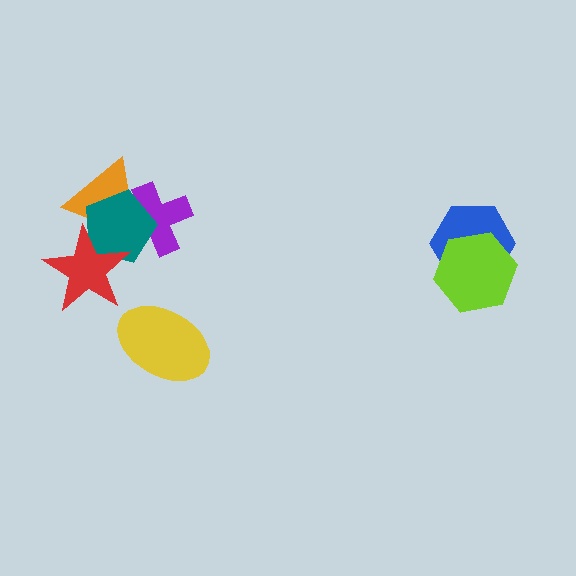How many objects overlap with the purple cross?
2 objects overlap with the purple cross.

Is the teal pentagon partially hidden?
Yes, it is partially covered by another shape.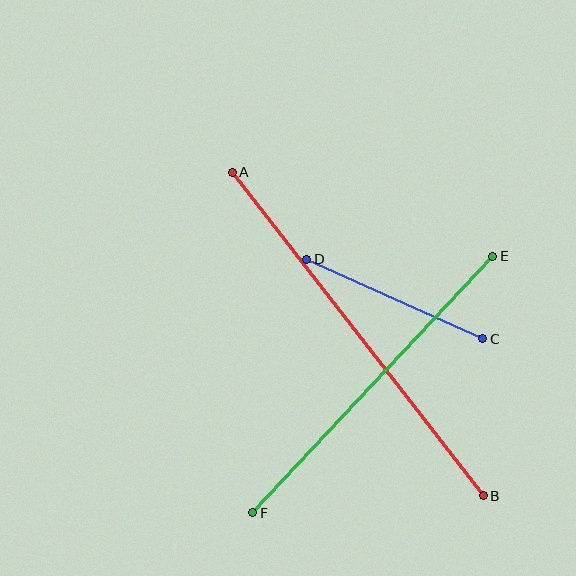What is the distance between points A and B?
The distance is approximately 410 pixels.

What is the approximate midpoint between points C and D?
The midpoint is at approximately (395, 299) pixels.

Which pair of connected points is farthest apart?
Points A and B are farthest apart.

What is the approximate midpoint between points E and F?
The midpoint is at approximately (373, 385) pixels.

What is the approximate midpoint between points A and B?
The midpoint is at approximately (358, 334) pixels.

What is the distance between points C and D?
The distance is approximately 193 pixels.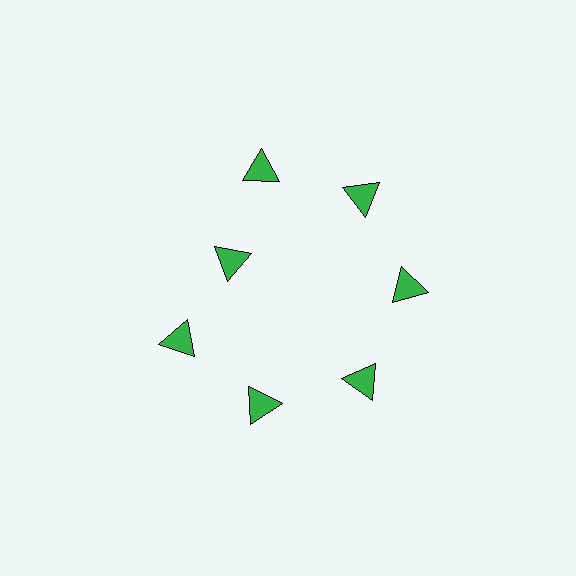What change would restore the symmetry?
The symmetry would be restored by moving it outward, back onto the ring so that all 7 triangles sit at equal angles and equal distance from the center.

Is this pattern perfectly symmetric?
No. The 7 green triangles are arranged in a ring, but one element near the 10 o'clock position is pulled inward toward the center, breaking the 7-fold rotational symmetry.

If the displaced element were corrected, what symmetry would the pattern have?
It would have 7-fold rotational symmetry — the pattern would map onto itself every 51 degrees.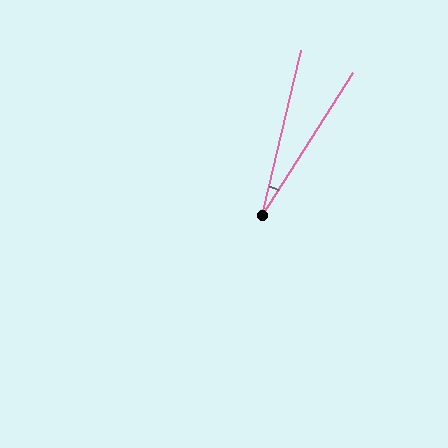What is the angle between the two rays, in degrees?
Approximately 19 degrees.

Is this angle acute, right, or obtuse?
It is acute.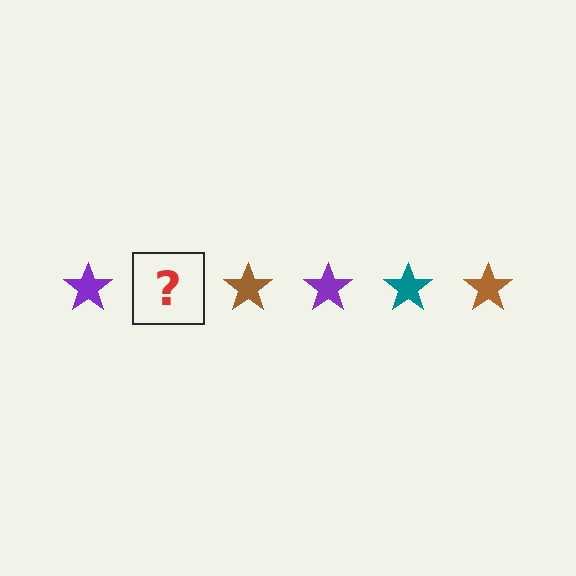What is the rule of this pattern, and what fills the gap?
The rule is that the pattern cycles through purple, teal, brown stars. The gap should be filled with a teal star.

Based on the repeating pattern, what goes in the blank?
The blank should be a teal star.